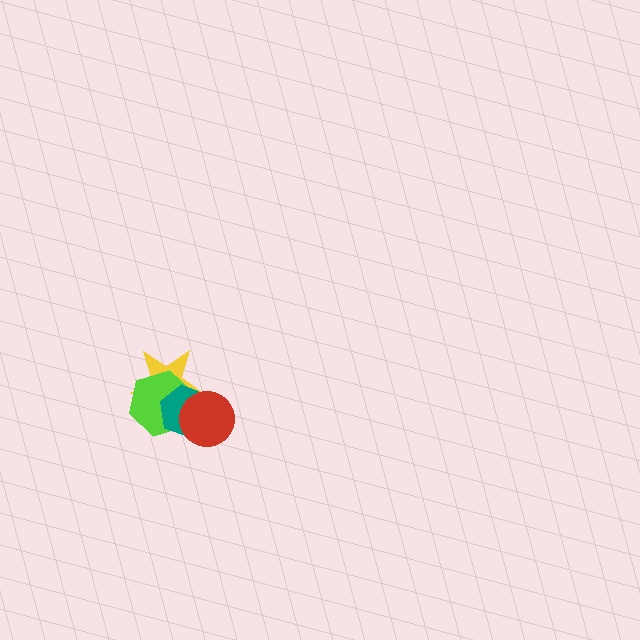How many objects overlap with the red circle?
3 objects overlap with the red circle.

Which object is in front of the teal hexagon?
The red circle is in front of the teal hexagon.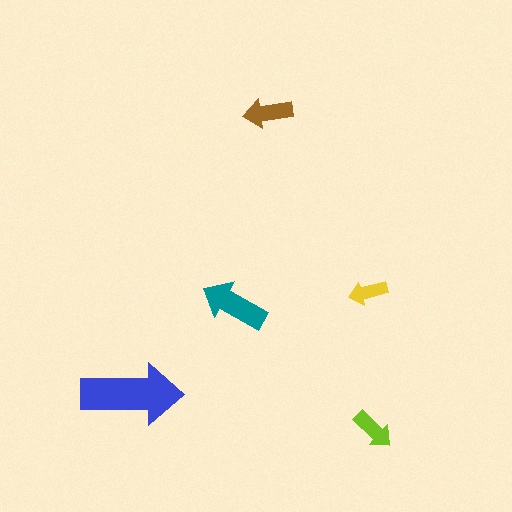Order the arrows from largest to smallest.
the blue one, the teal one, the brown one, the lime one, the yellow one.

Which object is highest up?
The brown arrow is topmost.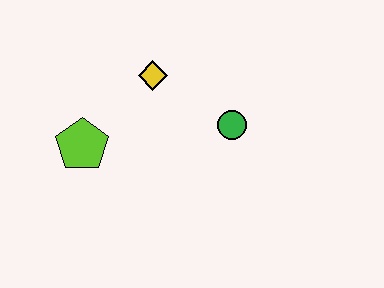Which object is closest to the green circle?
The yellow diamond is closest to the green circle.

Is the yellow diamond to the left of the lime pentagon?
No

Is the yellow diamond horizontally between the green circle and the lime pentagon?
Yes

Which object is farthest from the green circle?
The lime pentagon is farthest from the green circle.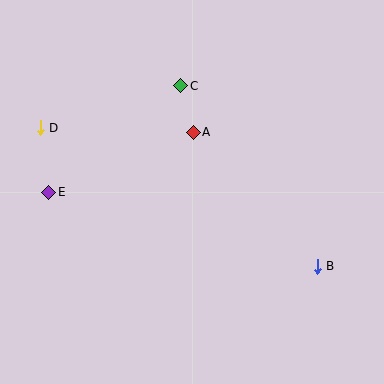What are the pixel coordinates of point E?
Point E is at (49, 192).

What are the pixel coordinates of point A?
Point A is at (193, 133).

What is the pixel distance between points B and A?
The distance between B and A is 182 pixels.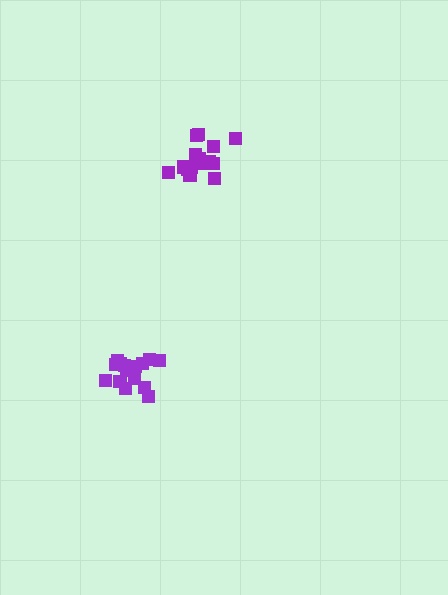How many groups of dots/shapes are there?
There are 2 groups.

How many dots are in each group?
Group 1: 16 dots, Group 2: 16 dots (32 total).